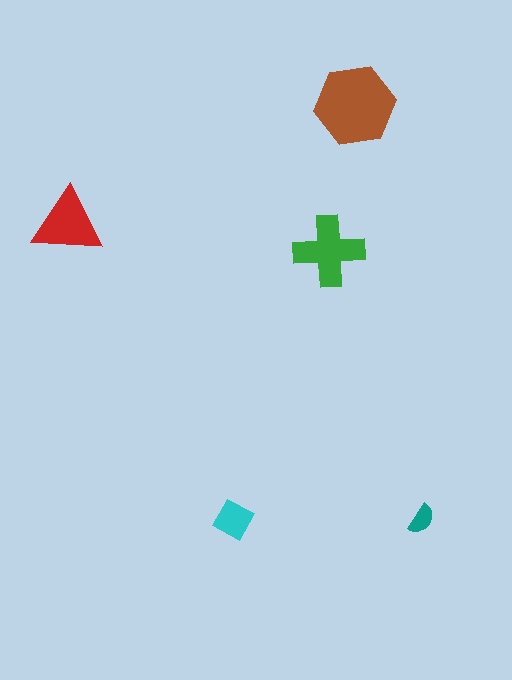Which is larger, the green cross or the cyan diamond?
The green cross.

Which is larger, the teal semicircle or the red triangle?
The red triangle.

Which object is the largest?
The brown hexagon.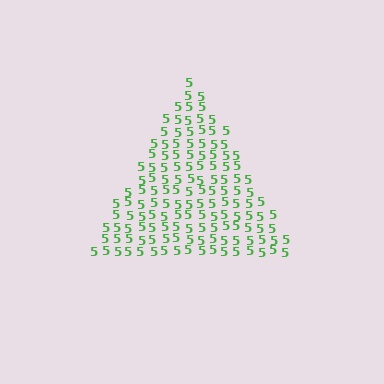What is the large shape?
The large shape is a triangle.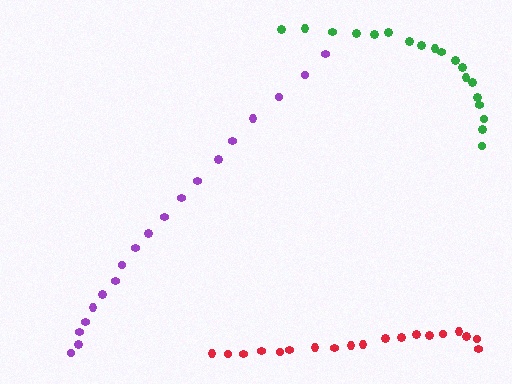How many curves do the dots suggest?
There are 3 distinct paths.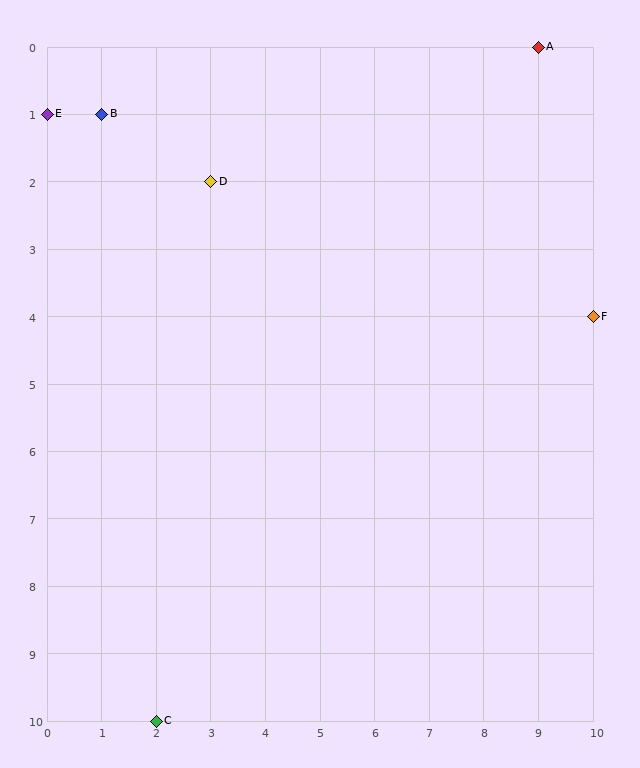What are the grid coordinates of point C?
Point C is at grid coordinates (2, 10).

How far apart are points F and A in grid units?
Points F and A are 1 column and 4 rows apart (about 4.1 grid units diagonally).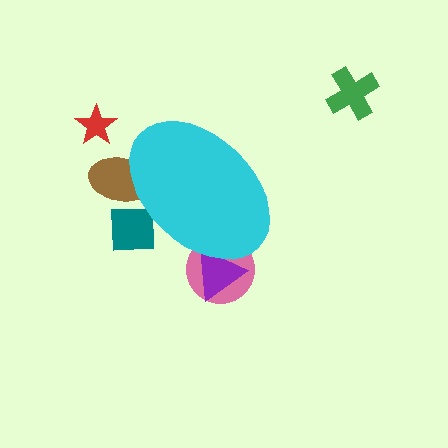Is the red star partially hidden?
No, the red star is fully visible.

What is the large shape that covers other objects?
A cyan ellipse.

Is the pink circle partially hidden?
Yes, the pink circle is partially hidden behind the cyan ellipse.